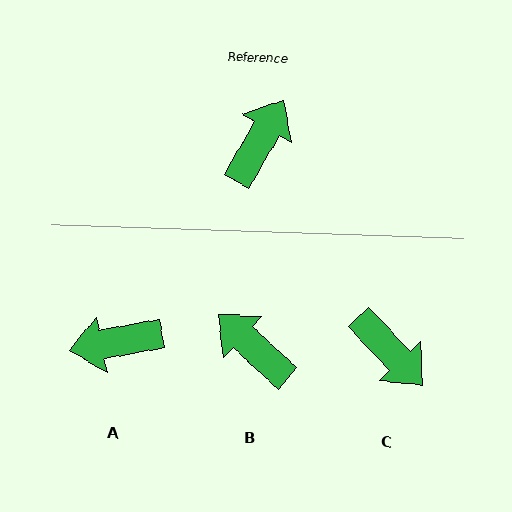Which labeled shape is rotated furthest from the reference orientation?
A, about 131 degrees away.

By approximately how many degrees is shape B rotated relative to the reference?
Approximately 78 degrees counter-clockwise.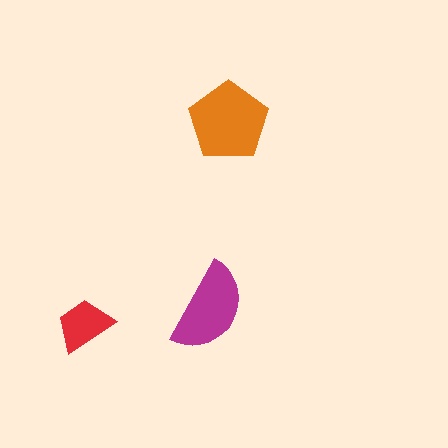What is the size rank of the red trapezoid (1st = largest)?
3rd.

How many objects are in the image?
There are 3 objects in the image.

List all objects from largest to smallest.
The orange pentagon, the magenta semicircle, the red trapezoid.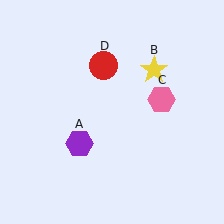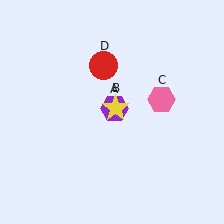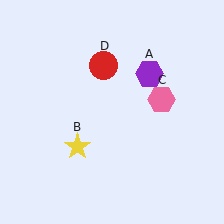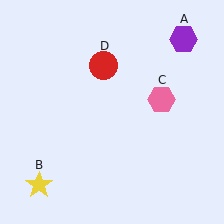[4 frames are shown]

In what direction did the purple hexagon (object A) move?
The purple hexagon (object A) moved up and to the right.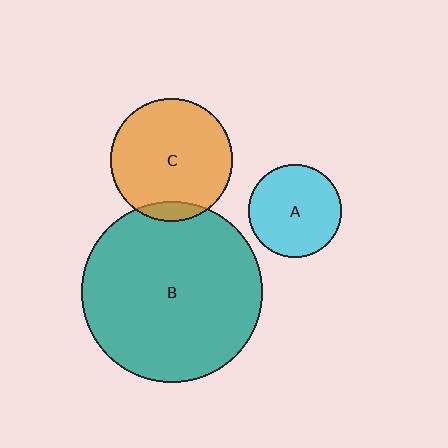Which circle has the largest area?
Circle B (teal).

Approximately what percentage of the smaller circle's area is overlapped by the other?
Approximately 10%.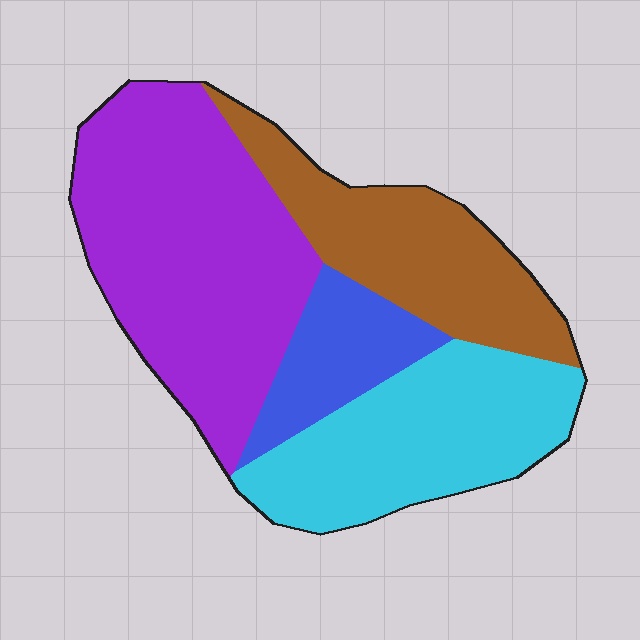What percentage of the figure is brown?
Brown takes up between a sixth and a third of the figure.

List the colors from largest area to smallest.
From largest to smallest: purple, cyan, brown, blue.